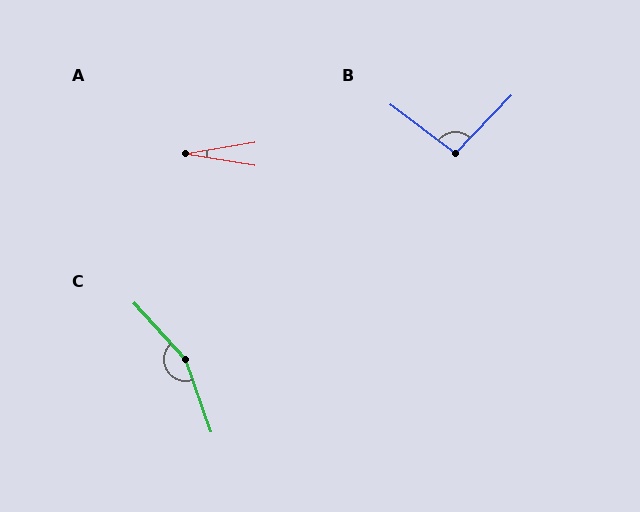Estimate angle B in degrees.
Approximately 97 degrees.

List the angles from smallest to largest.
A (19°), B (97°), C (156°).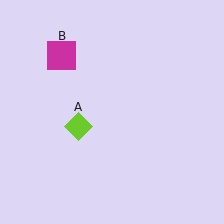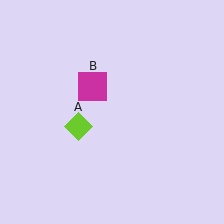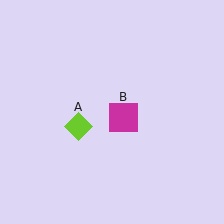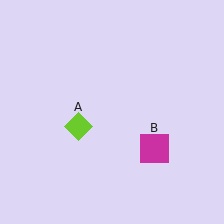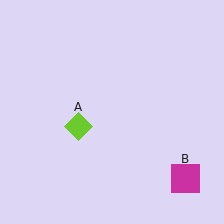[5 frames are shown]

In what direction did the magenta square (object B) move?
The magenta square (object B) moved down and to the right.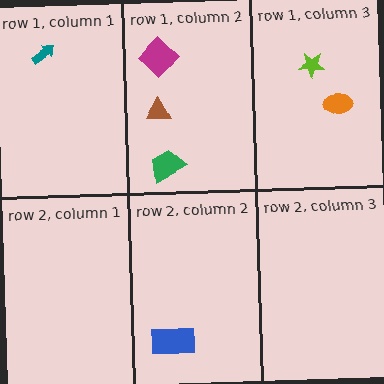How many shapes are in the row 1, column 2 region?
3.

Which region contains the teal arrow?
The row 1, column 1 region.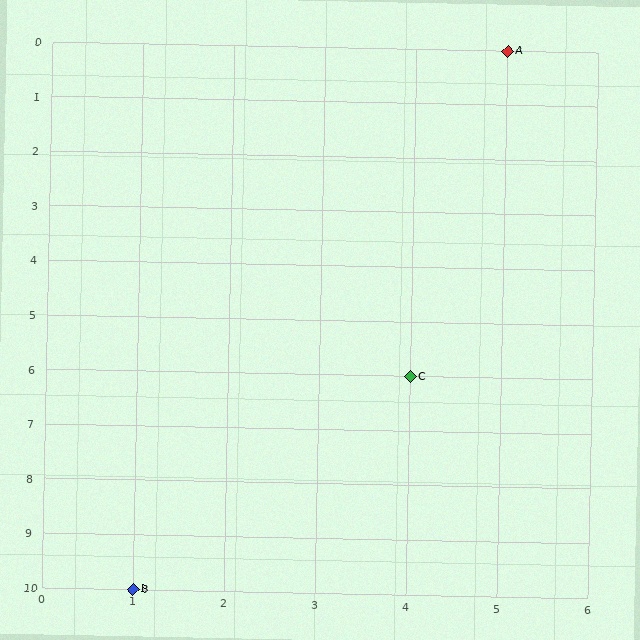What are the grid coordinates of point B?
Point B is at grid coordinates (1, 10).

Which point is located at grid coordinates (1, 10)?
Point B is at (1, 10).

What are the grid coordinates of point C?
Point C is at grid coordinates (4, 6).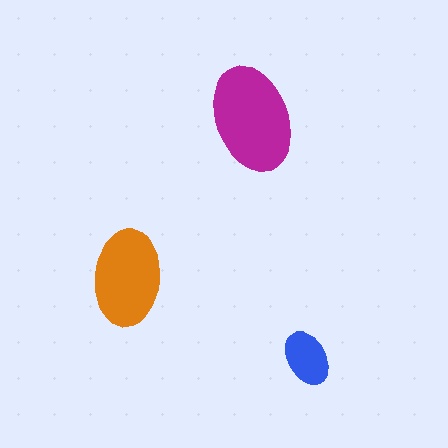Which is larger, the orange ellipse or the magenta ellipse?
The magenta one.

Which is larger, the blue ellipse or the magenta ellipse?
The magenta one.